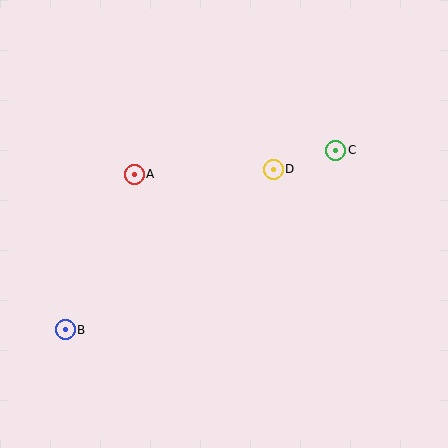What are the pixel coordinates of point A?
Point A is at (134, 174).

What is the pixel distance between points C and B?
The distance between C and B is 324 pixels.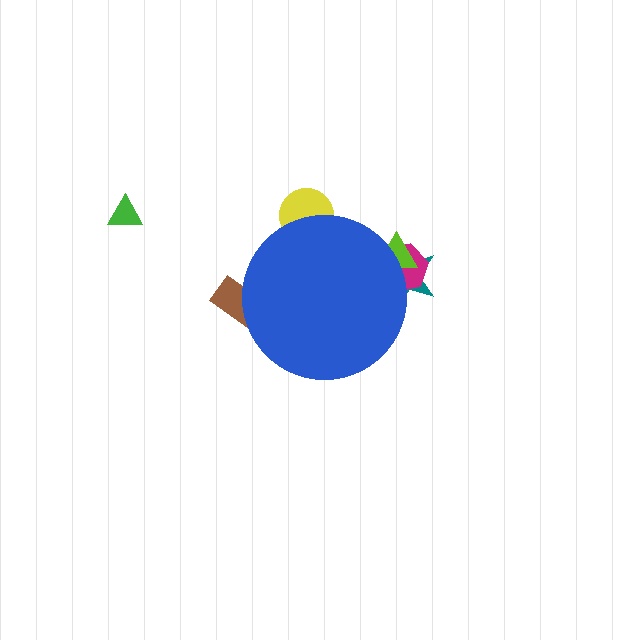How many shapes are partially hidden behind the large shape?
5 shapes are partially hidden.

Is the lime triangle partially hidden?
Yes, the lime triangle is partially hidden behind the blue circle.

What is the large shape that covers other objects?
A blue circle.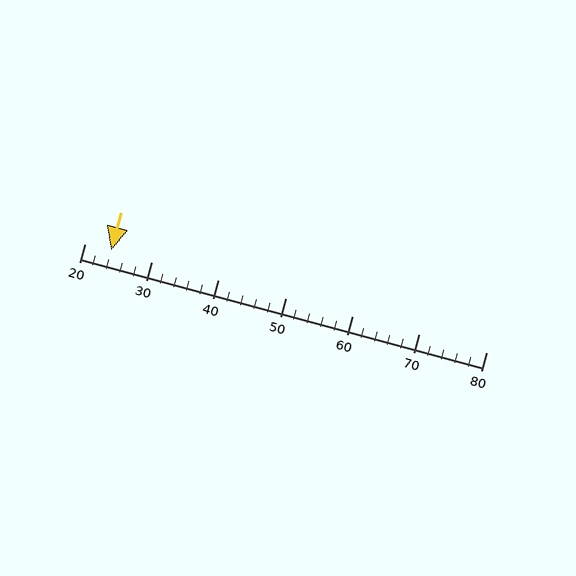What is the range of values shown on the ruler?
The ruler shows values from 20 to 80.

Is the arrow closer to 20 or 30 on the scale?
The arrow is closer to 20.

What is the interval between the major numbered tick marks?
The major tick marks are spaced 10 units apart.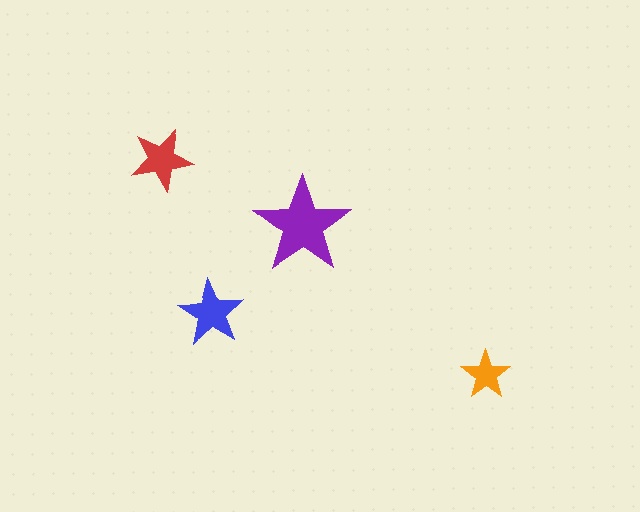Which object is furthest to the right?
The orange star is rightmost.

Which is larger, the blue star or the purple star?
The purple one.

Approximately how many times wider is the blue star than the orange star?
About 1.5 times wider.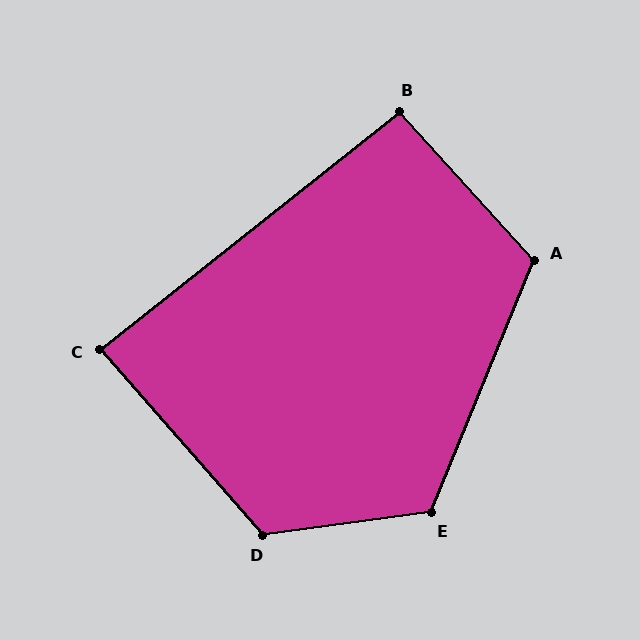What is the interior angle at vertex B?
Approximately 94 degrees (approximately right).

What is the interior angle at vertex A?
Approximately 116 degrees (obtuse).